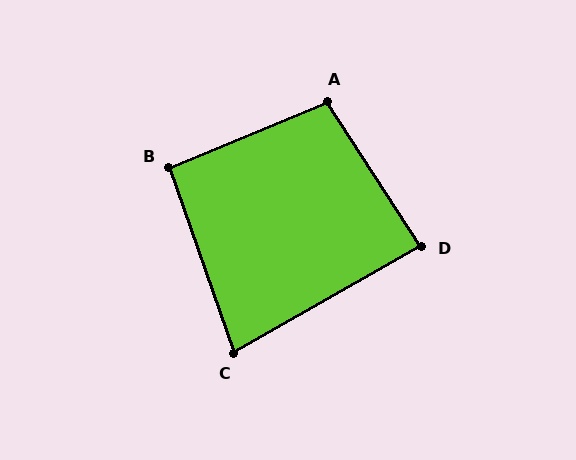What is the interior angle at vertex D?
Approximately 87 degrees (approximately right).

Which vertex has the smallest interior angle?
C, at approximately 80 degrees.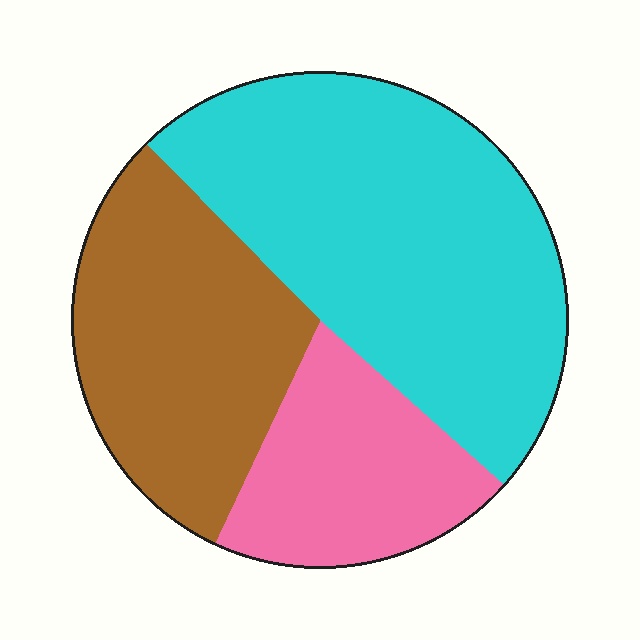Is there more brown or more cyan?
Cyan.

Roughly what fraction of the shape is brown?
Brown covers 31% of the shape.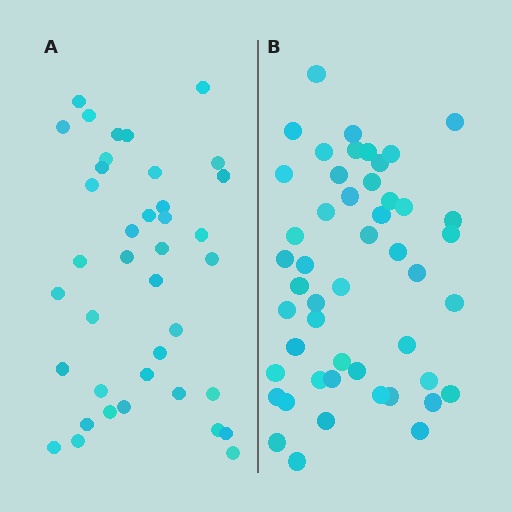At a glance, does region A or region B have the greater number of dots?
Region B (the right region) has more dots.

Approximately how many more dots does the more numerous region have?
Region B has roughly 10 or so more dots than region A.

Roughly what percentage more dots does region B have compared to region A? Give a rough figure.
About 25% more.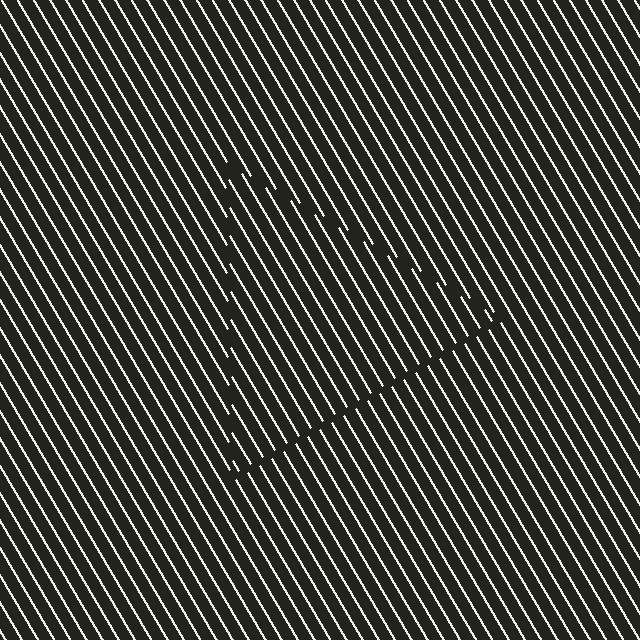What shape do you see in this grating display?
An illusory triangle. The interior of the shape contains the same grating, shifted by half a period — the contour is defined by the phase discontinuity where line-ends from the inner and outer gratings abut.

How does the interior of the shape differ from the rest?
The interior of the shape contains the same grating, shifted by half a period — the contour is defined by the phase discontinuity where line-ends from the inner and outer gratings abut.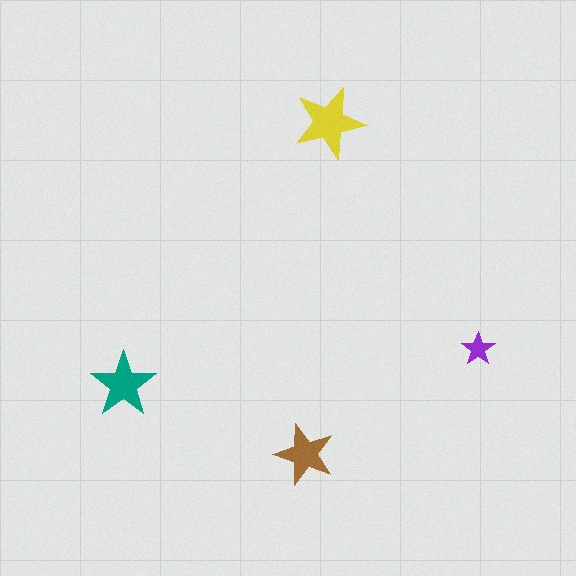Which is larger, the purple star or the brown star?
The brown one.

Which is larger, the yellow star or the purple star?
The yellow one.